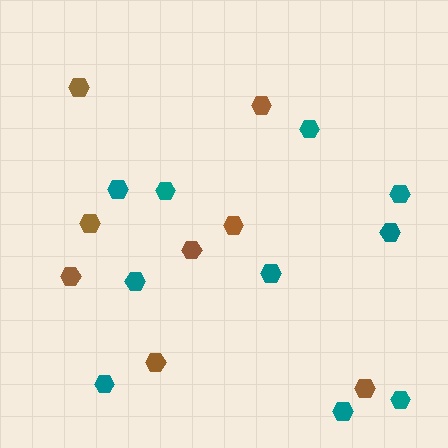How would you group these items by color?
There are 2 groups: one group of brown hexagons (8) and one group of teal hexagons (10).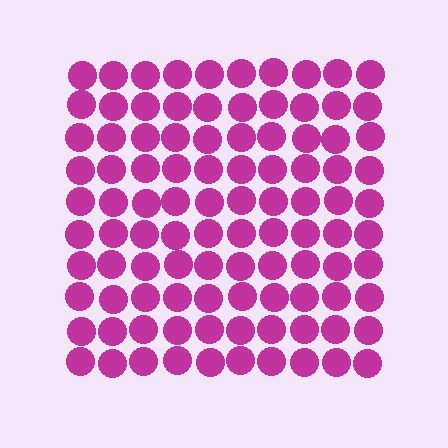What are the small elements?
The small elements are circles.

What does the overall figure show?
The overall figure shows a square.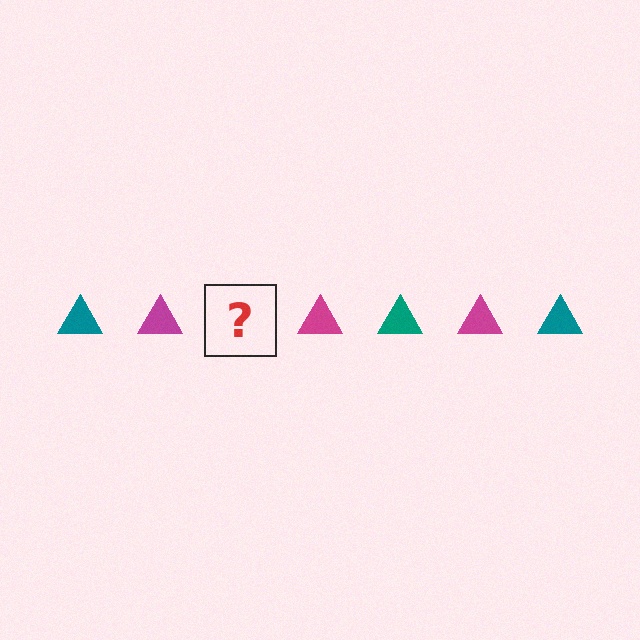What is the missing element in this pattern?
The missing element is a teal triangle.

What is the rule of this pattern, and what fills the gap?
The rule is that the pattern cycles through teal, magenta triangles. The gap should be filled with a teal triangle.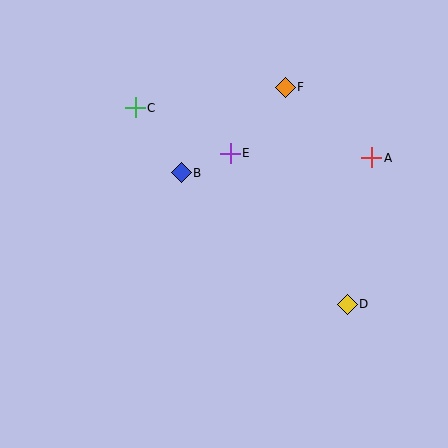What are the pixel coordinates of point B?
Point B is at (181, 173).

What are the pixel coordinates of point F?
Point F is at (285, 87).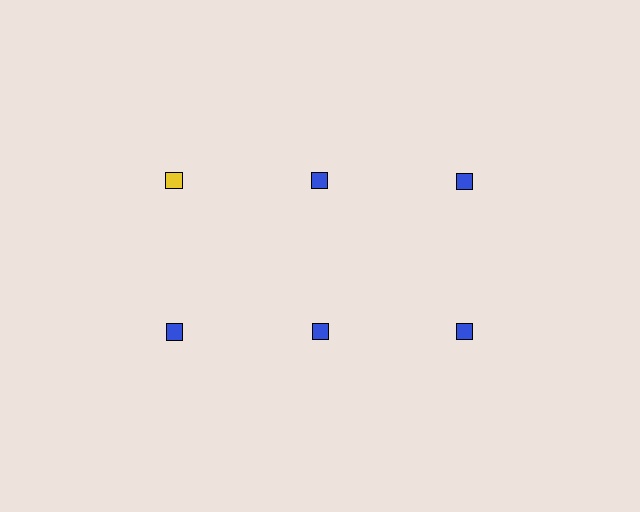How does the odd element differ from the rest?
It has a different color: yellow instead of blue.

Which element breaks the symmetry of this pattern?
The yellow square in the top row, leftmost column breaks the symmetry. All other shapes are blue squares.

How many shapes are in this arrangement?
There are 6 shapes arranged in a grid pattern.